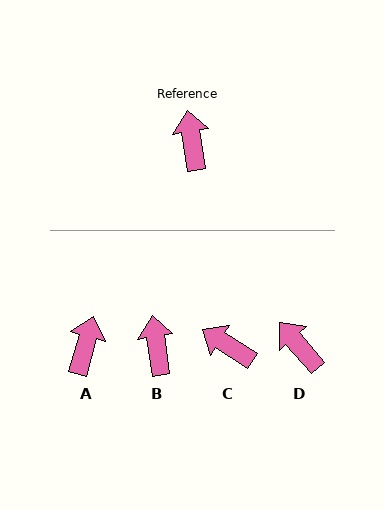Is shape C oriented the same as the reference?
No, it is off by about 49 degrees.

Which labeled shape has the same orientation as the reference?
B.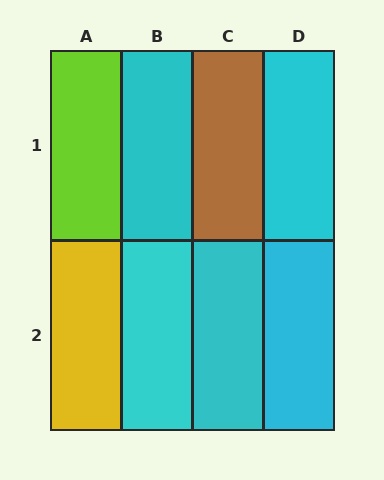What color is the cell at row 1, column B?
Cyan.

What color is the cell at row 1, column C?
Brown.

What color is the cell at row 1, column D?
Cyan.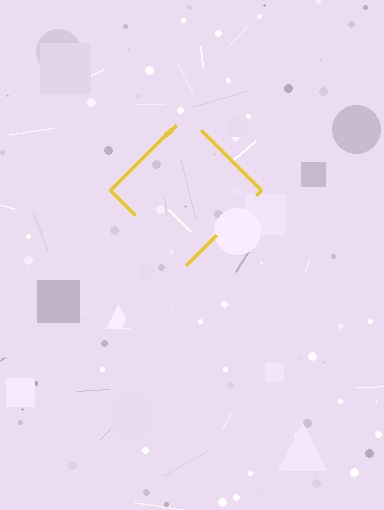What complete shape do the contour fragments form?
The contour fragments form a diamond.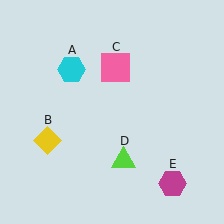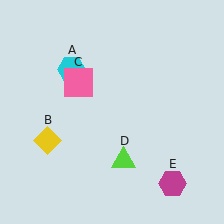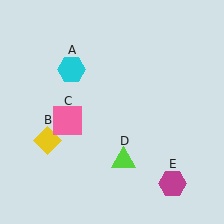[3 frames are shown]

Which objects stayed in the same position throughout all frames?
Cyan hexagon (object A) and yellow diamond (object B) and lime triangle (object D) and magenta hexagon (object E) remained stationary.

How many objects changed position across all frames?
1 object changed position: pink square (object C).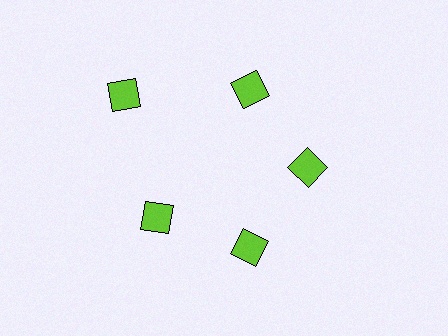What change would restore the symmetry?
The symmetry would be restored by moving it inward, back onto the ring so that all 5 diamonds sit at equal angles and equal distance from the center.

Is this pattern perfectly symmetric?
No. The 5 lime diamonds are arranged in a ring, but one element near the 10 o'clock position is pushed outward from the center, breaking the 5-fold rotational symmetry.